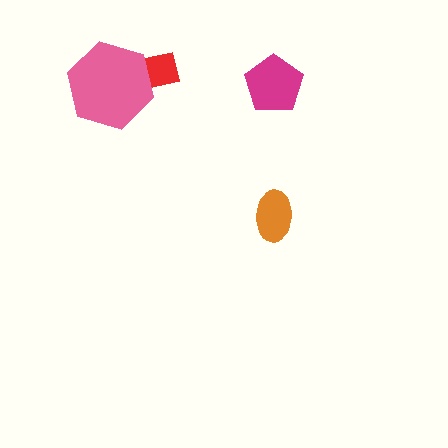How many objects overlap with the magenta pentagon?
0 objects overlap with the magenta pentagon.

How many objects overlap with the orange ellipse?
0 objects overlap with the orange ellipse.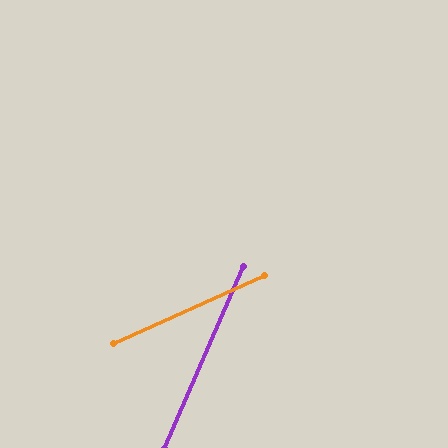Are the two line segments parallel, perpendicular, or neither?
Neither parallel nor perpendicular — they differ by about 42°.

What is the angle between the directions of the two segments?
Approximately 42 degrees.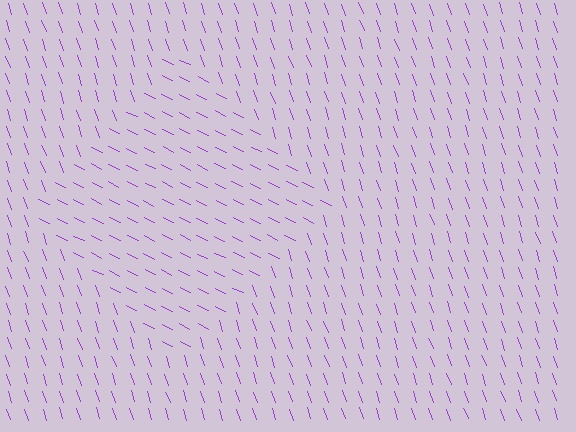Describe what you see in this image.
The image is filled with small purple line segments. A diamond region in the image has lines oriented differently from the surrounding lines, creating a visible texture boundary.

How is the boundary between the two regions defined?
The boundary is defined purely by a change in line orientation (approximately 45 degrees difference). All lines are the same color and thickness.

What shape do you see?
I see a diamond.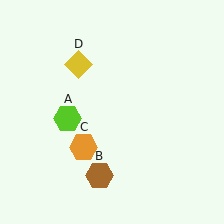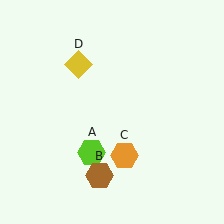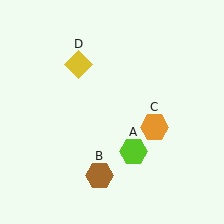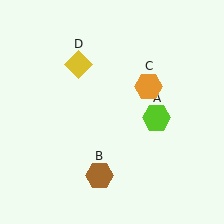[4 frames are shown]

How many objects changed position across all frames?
2 objects changed position: lime hexagon (object A), orange hexagon (object C).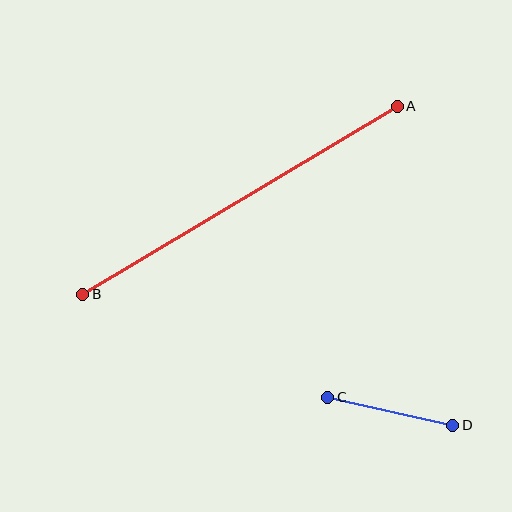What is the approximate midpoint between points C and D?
The midpoint is at approximately (390, 411) pixels.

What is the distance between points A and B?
The distance is approximately 366 pixels.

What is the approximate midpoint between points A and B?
The midpoint is at approximately (240, 200) pixels.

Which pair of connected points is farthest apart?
Points A and B are farthest apart.